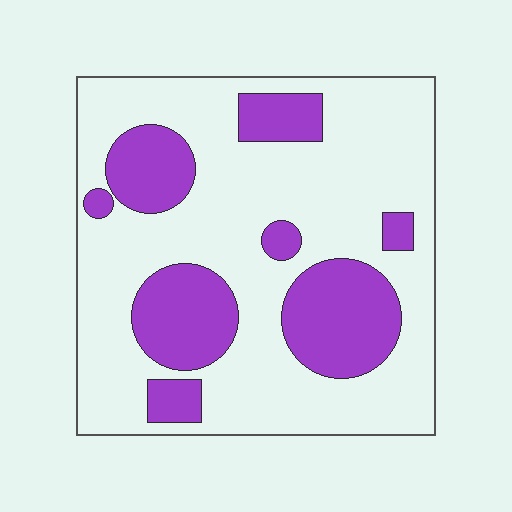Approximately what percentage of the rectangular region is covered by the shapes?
Approximately 30%.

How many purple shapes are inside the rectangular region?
8.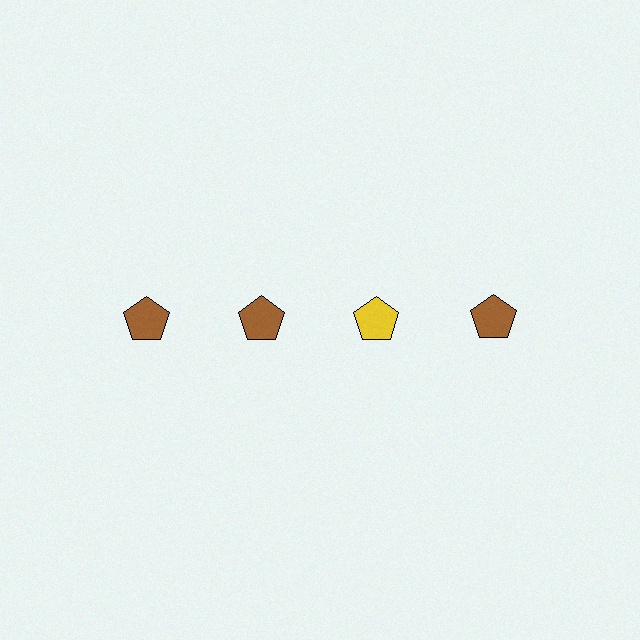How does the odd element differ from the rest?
It has a different color: yellow instead of brown.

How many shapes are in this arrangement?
There are 4 shapes arranged in a grid pattern.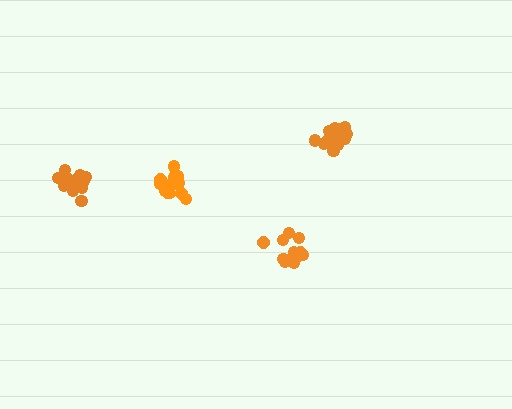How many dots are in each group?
Group 1: 13 dots, Group 2: 13 dots, Group 3: 13 dots, Group 4: 17 dots (56 total).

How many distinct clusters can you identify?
There are 4 distinct clusters.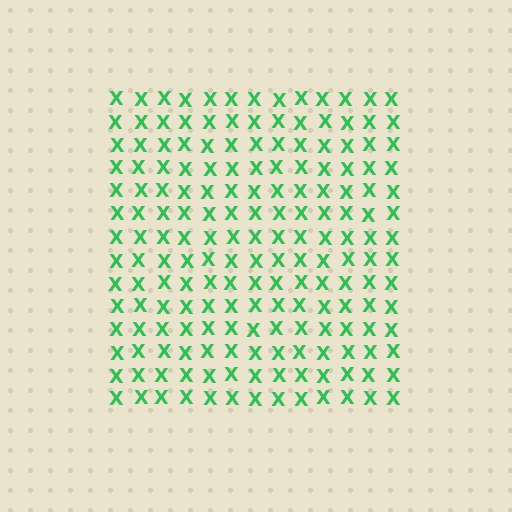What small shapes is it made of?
It is made of small letter X's.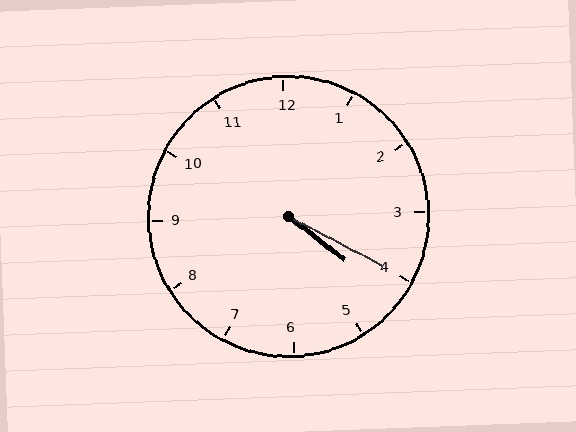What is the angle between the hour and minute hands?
Approximately 10 degrees.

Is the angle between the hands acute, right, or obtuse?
It is acute.